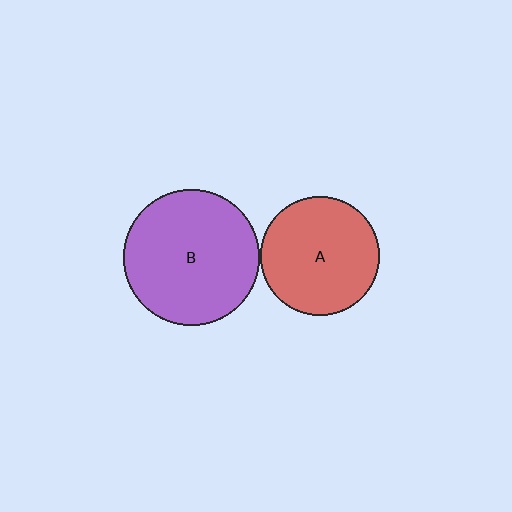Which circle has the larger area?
Circle B (purple).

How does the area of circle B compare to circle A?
Approximately 1.3 times.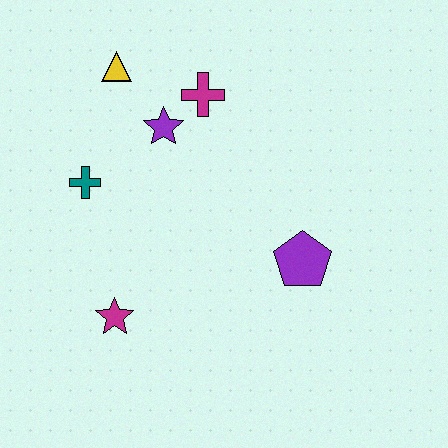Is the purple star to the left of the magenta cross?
Yes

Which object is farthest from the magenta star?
The yellow triangle is farthest from the magenta star.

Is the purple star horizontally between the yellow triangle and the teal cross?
No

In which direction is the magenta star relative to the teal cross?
The magenta star is below the teal cross.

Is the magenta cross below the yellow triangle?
Yes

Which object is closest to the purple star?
The magenta cross is closest to the purple star.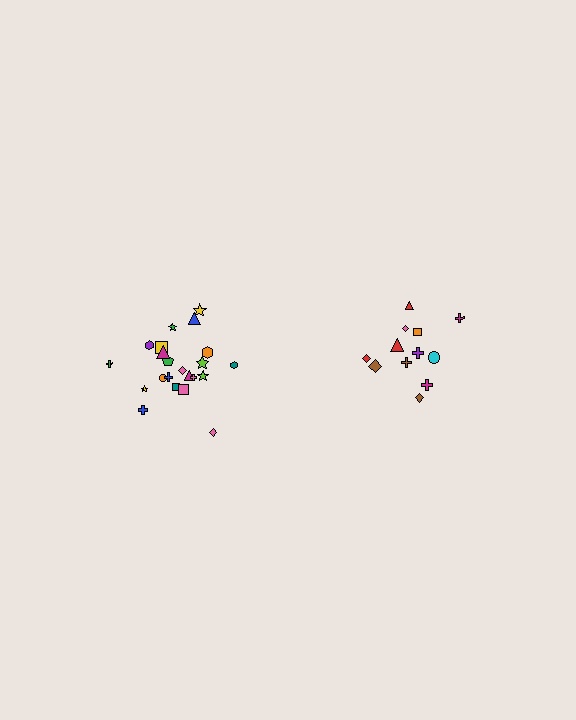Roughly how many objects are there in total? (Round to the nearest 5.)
Roughly 35 objects in total.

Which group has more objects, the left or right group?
The left group.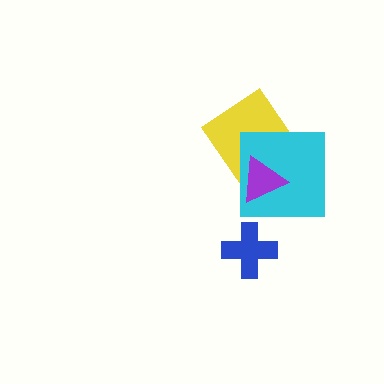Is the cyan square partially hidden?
Yes, it is partially covered by another shape.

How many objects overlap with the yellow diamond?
2 objects overlap with the yellow diamond.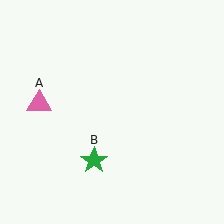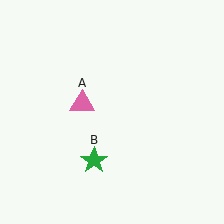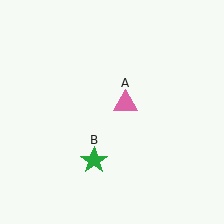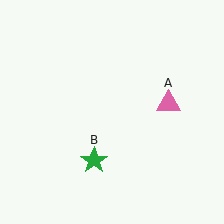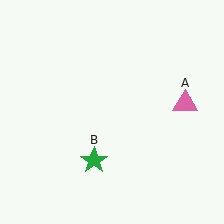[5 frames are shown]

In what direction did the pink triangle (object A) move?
The pink triangle (object A) moved right.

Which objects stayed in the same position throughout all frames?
Green star (object B) remained stationary.